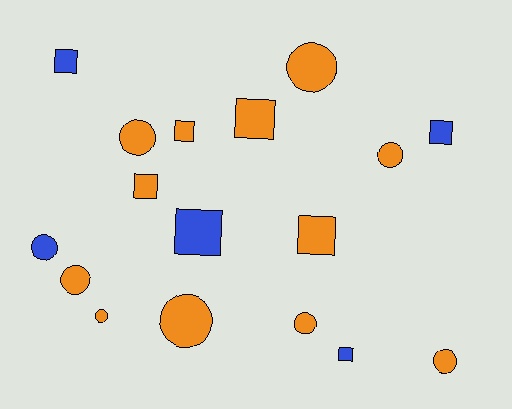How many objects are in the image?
There are 17 objects.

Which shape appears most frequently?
Circle, with 9 objects.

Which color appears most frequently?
Orange, with 12 objects.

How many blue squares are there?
There are 4 blue squares.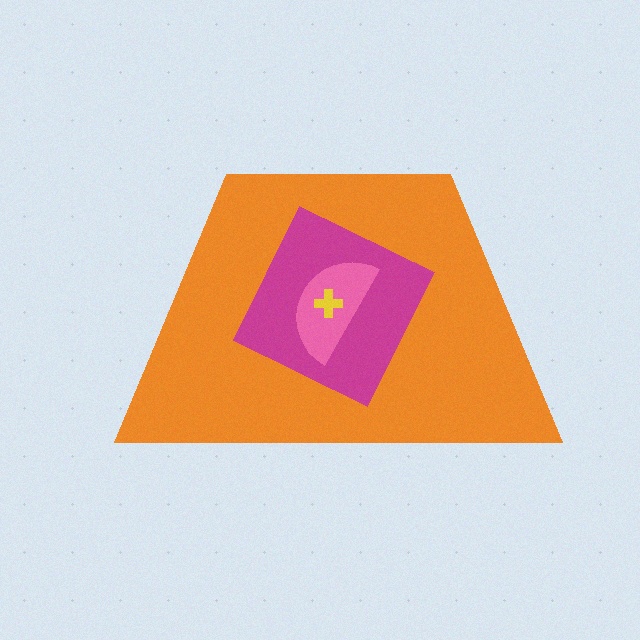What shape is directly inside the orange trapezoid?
The magenta square.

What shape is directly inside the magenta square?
The pink semicircle.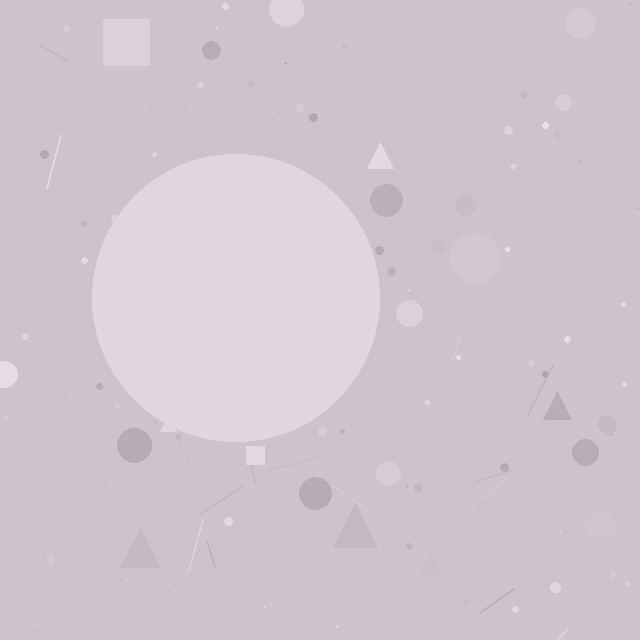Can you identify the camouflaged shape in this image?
The camouflaged shape is a circle.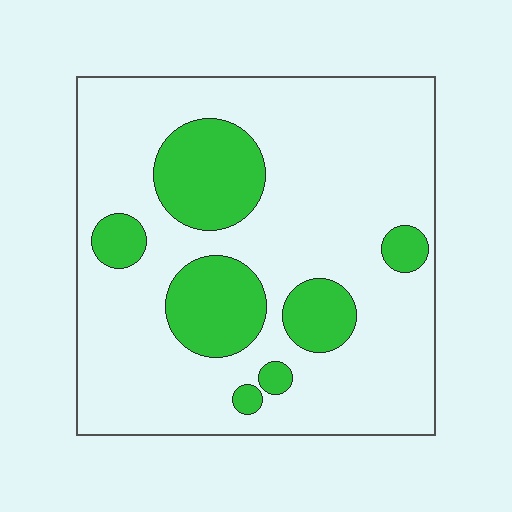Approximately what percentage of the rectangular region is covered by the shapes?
Approximately 20%.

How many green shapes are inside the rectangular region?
7.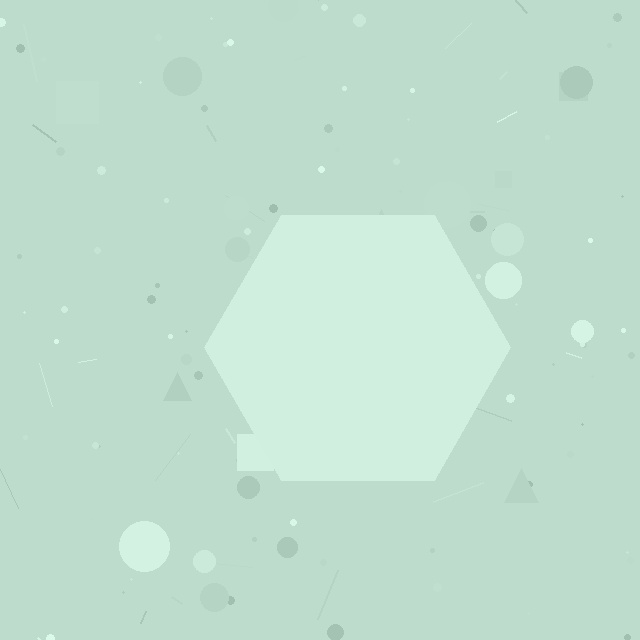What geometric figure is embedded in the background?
A hexagon is embedded in the background.